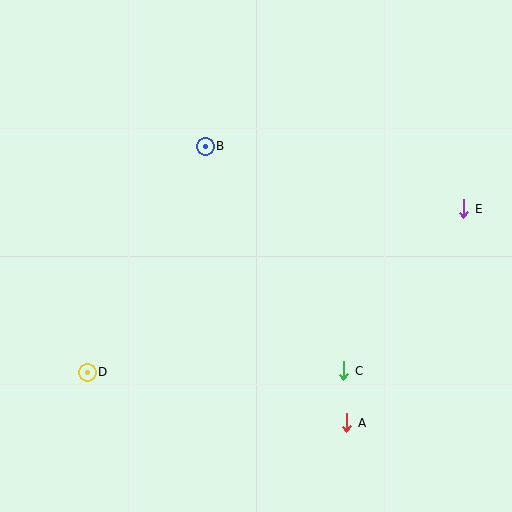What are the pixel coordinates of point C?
Point C is at (344, 371).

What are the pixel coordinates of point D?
Point D is at (87, 372).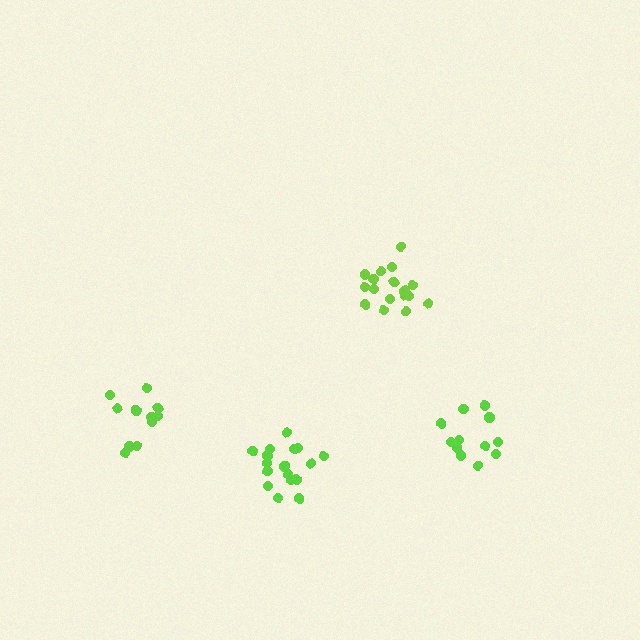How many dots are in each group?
Group 1: 11 dots, Group 2: 17 dots, Group 3: 12 dots, Group 4: 17 dots (57 total).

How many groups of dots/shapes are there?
There are 4 groups.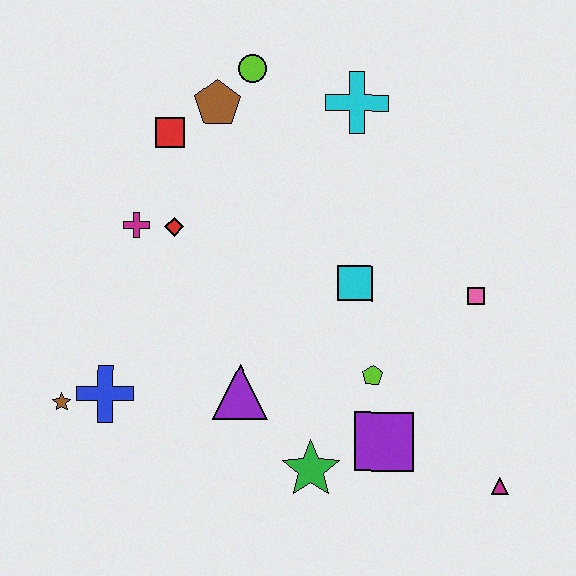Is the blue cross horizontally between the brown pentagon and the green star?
No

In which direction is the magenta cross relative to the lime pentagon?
The magenta cross is to the left of the lime pentagon.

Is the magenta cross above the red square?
No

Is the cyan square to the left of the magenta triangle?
Yes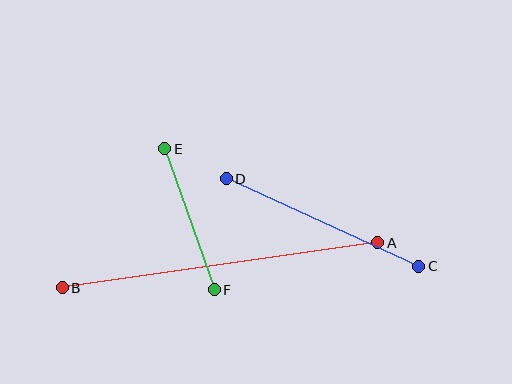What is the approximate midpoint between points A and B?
The midpoint is at approximately (220, 265) pixels.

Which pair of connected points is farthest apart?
Points A and B are farthest apart.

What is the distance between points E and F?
The distance is approximately 149 pixels.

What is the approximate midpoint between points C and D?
The midpoint is at approximately (323, 223) pixels.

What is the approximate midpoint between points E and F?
The midpoint is at approximately (189, 219) pixels.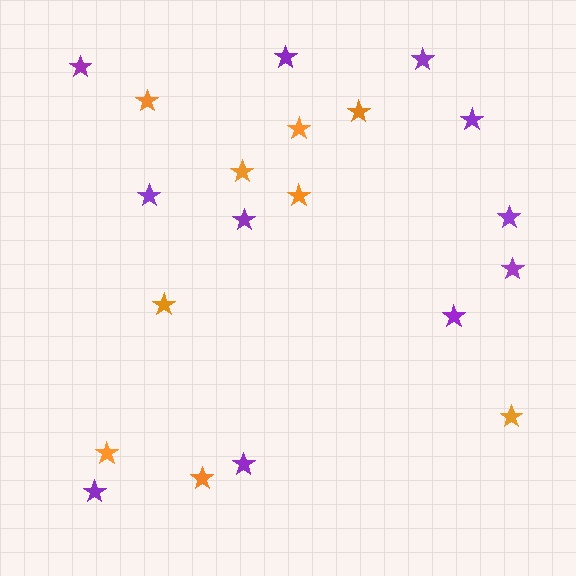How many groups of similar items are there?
There are 2 groups: one group of orange stars (9) and one group of purple stars (11).